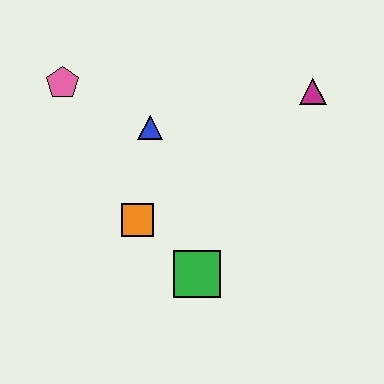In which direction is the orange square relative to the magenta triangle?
The orange square is to the left of the magenta triangle.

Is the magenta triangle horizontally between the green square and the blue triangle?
No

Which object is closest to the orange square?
The green square is closest to the orange square.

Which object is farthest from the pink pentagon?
The magenta triangle is farthest from the pink pentagon.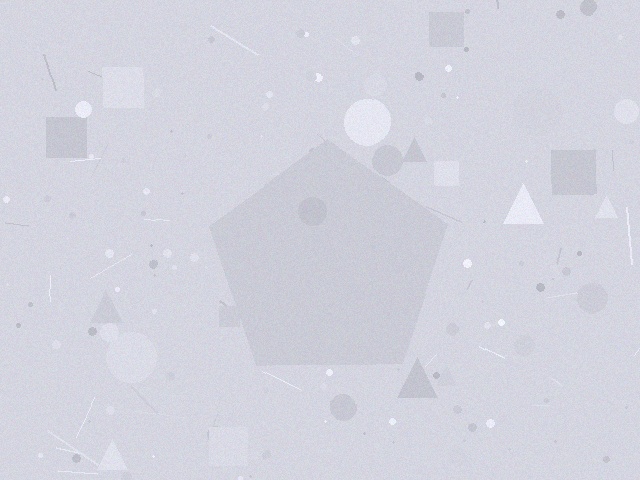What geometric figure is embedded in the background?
A pentagon is embedded in the background.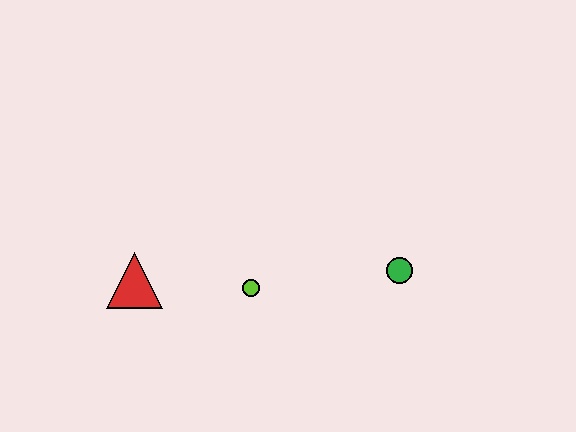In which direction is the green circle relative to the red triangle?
The green circle is to the right of the red triangle.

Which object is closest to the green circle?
The lime circle is closest to the green circle.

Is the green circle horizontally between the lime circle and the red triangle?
No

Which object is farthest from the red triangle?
The green circle is farthest from the red triangle.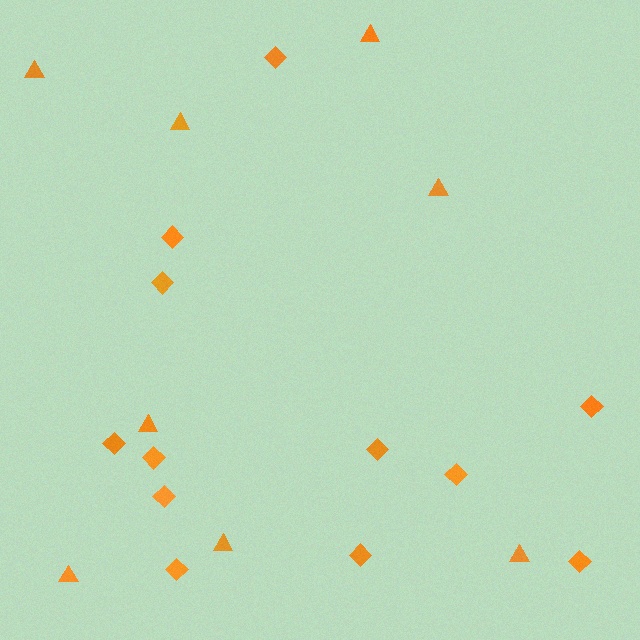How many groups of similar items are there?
There are 2 groups: one group of triangles (8) and one group of diamonds (12).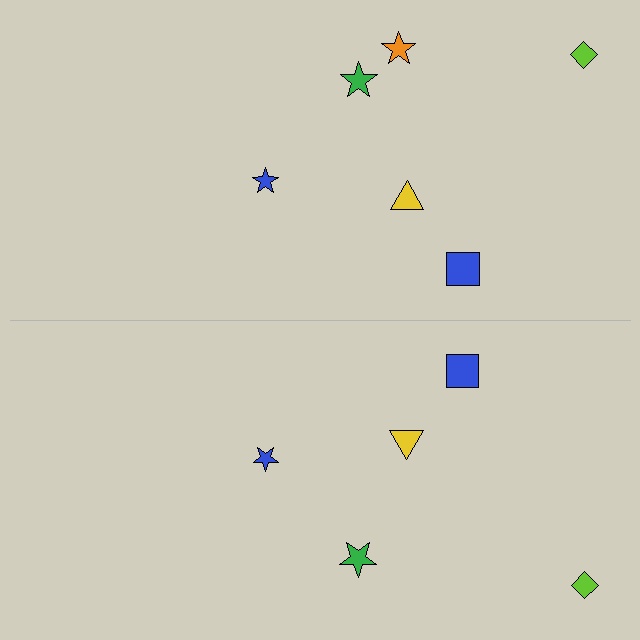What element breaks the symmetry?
A orange star is missing from the bottom side.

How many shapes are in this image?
There are 11 shapes in this image.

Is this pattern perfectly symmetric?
No, the pattern is not perfectly symmetric. A orange star is missing from the bottom side.